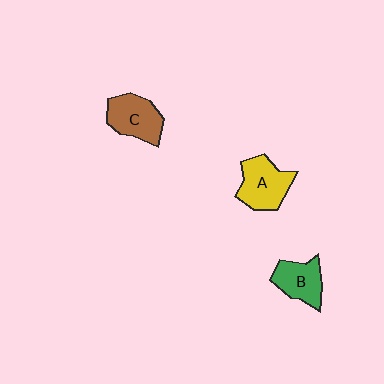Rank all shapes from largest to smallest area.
From largest to smallest: A (yellow), C (brown), B (green).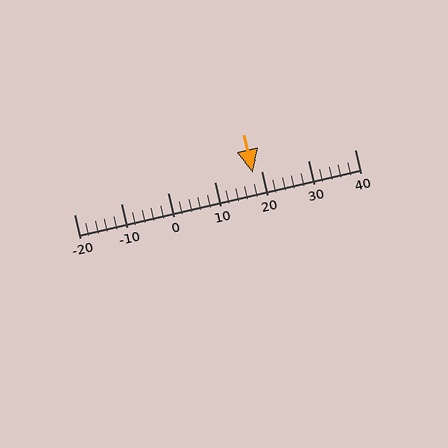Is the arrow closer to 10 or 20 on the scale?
The arrow is closer to 20.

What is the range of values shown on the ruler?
The ruler shows values from -20 to 40.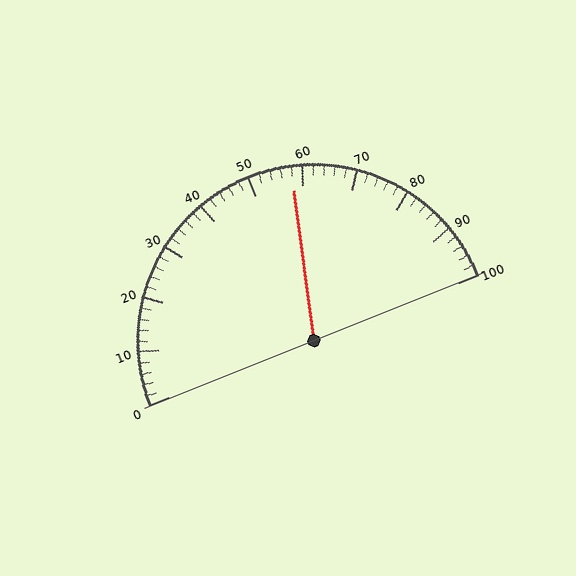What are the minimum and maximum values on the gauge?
The gauge ranges from 0 to 100.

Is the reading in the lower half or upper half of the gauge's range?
The reading is in the upper half of the range (0 to 100).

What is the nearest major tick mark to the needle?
The nearest major tick mark is 60.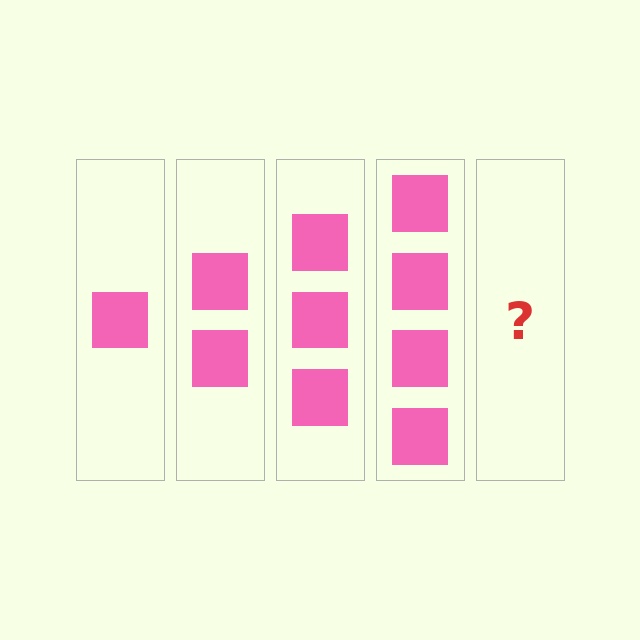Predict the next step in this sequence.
The next step is 5 squares.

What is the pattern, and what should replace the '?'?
The pattern is that each step adds one more square. The '?' should be 5 squares.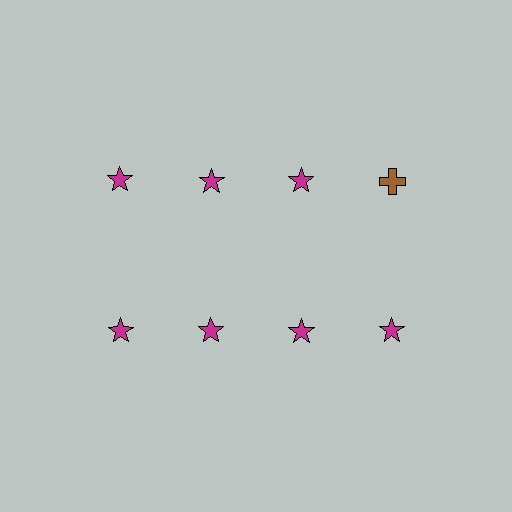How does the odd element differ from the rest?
It differs in both color (brown instead of magenta) and shape (cross instead of star).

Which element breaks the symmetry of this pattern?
The brown cross in the top row, second from right column breaks the symmetry. All other shapes are magenta stars.